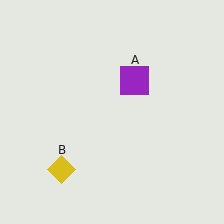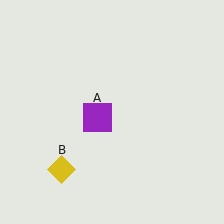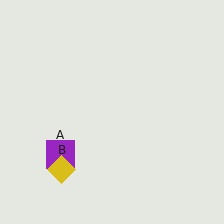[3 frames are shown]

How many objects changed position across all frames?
1 object changed position: purple square (object A).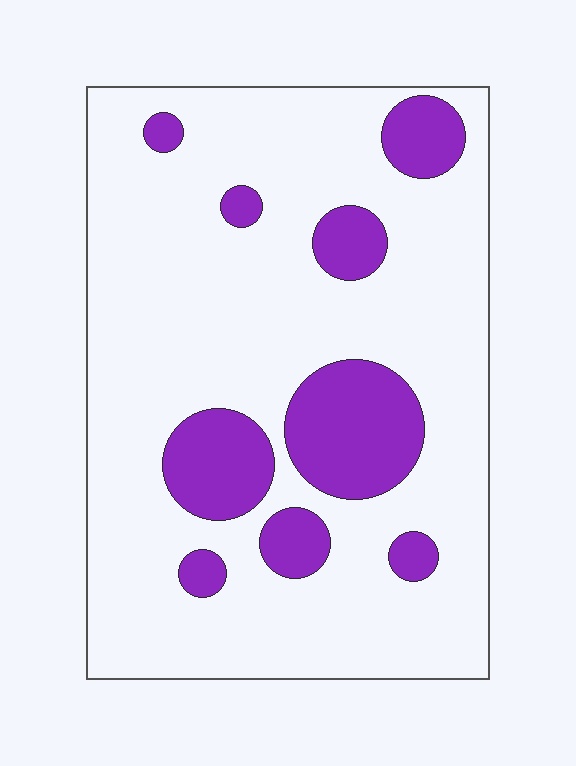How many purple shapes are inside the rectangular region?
9.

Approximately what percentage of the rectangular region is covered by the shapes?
Approximately 20%.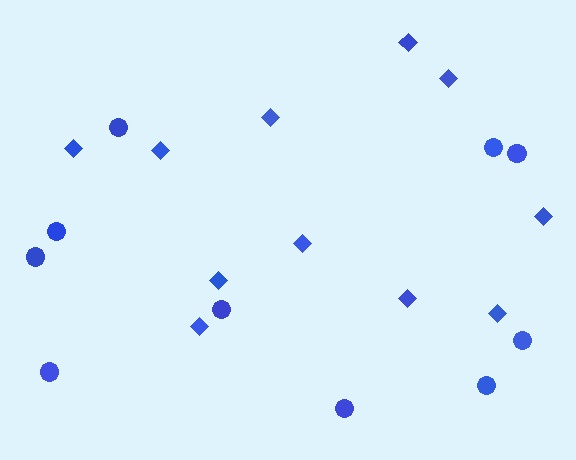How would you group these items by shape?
There are 2 groups: one group of diamonds (11) and one group of circles (10).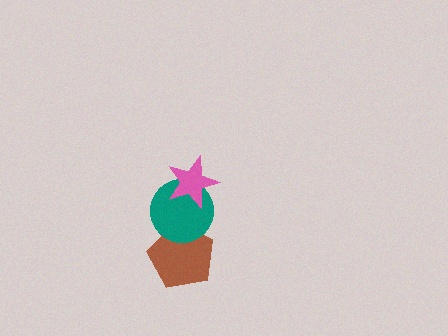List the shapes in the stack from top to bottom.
From top to bottom: the pink star, the teal circle, the brown pentagon.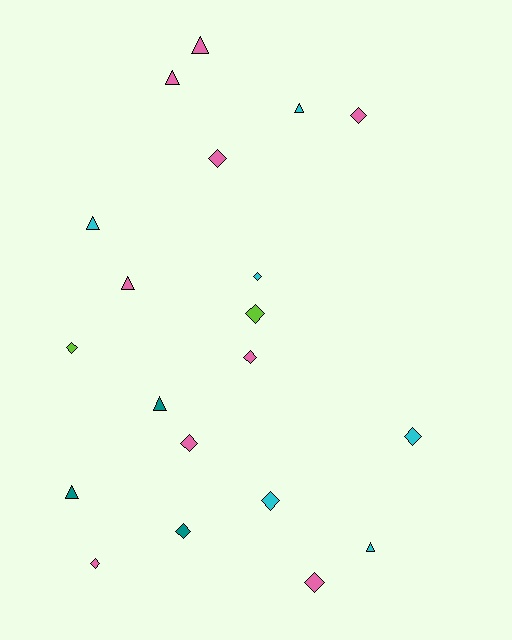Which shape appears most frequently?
Diamond, with 12 objects.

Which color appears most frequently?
Pink, with 9 objects.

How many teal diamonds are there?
There is 1 teal diamond.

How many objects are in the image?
There are 20 objects.